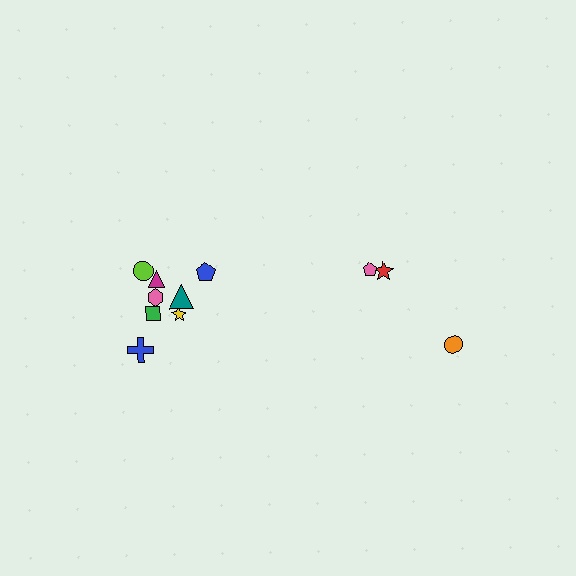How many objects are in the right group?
There are 3 objects.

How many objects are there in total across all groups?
There are 11 objects.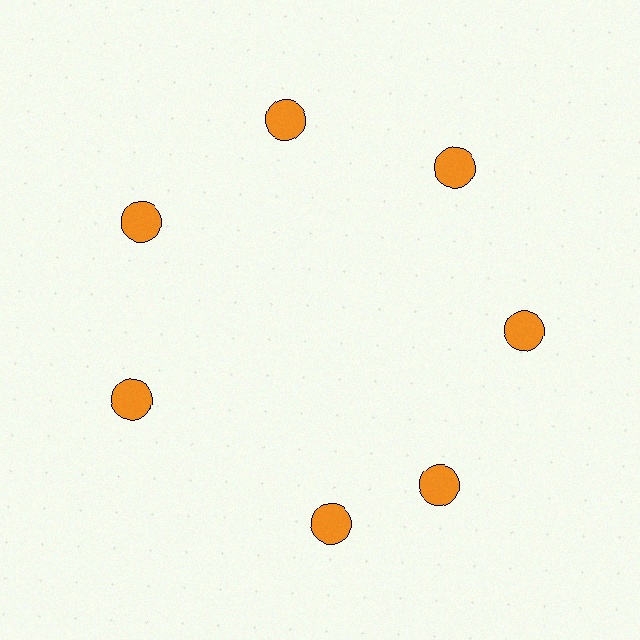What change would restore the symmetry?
The symmetry would be restored by rotating it back into even spacing with its neighbors so that all 7 circles sit at equal angles and equal distance from the center.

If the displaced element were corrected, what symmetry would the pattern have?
It would have 7-fold rotational symmetry — the pattern would map onto itself every 51 degrees.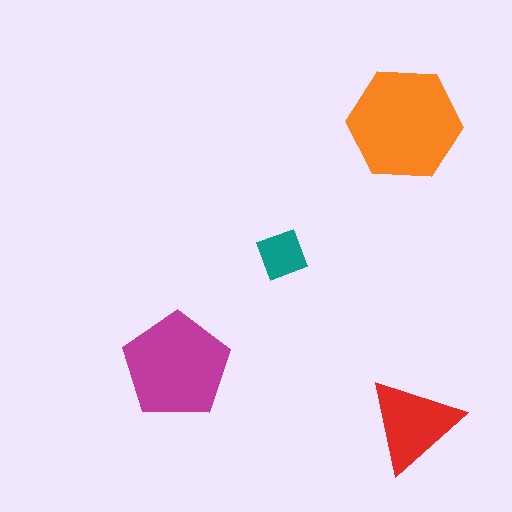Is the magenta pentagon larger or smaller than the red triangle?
Larger.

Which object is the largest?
The orange hexagon.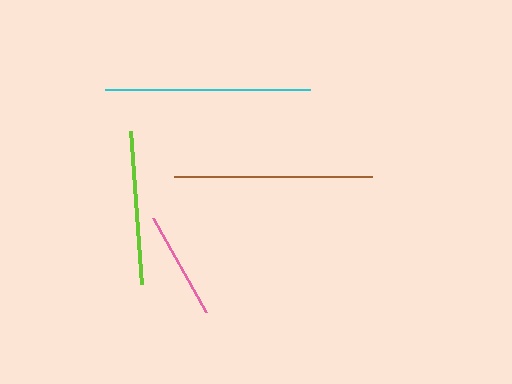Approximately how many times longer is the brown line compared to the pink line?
The brown line is approximately 1.8 times the length of the pink line.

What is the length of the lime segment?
The lime segment is approximately 154 pixels long.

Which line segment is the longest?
The cyan line is the longest at approximately 204 pixels.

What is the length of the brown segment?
The brown segment is approximately 197 pixels long.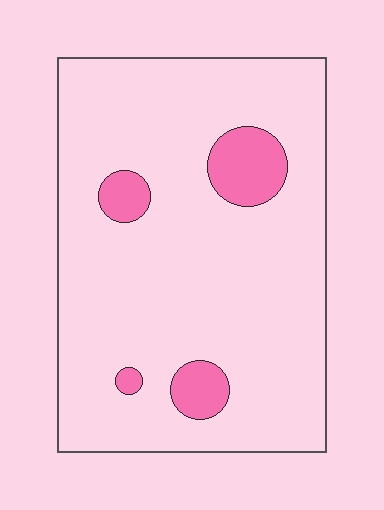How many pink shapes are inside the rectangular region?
4.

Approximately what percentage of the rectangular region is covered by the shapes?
Approximately 10%.